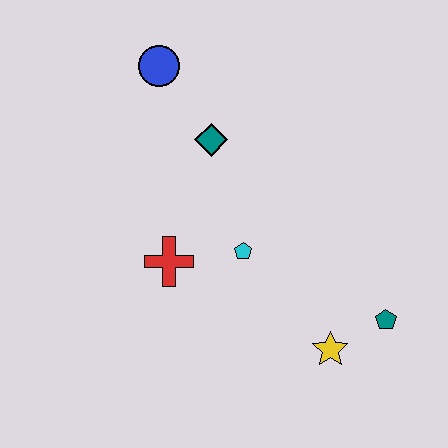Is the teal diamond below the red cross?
No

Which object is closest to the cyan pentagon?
The red cross is closest to the cyan pentagon.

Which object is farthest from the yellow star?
The blue circle is farthest from the yellow star.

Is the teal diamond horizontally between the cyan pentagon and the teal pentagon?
No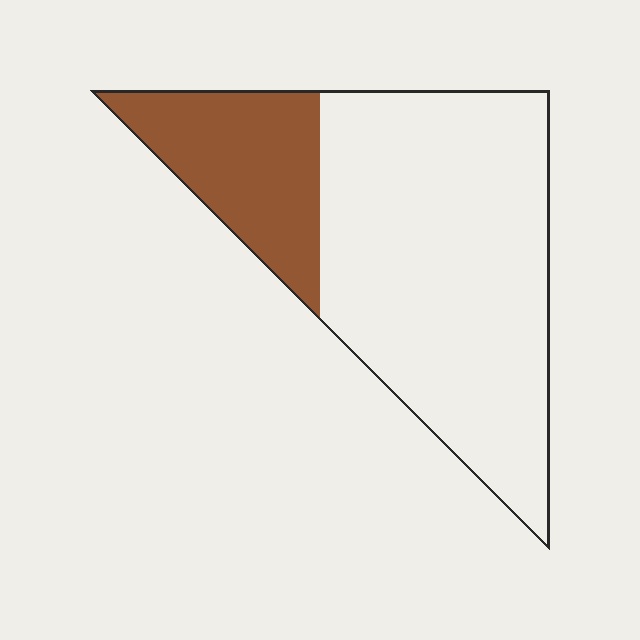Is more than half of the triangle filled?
No.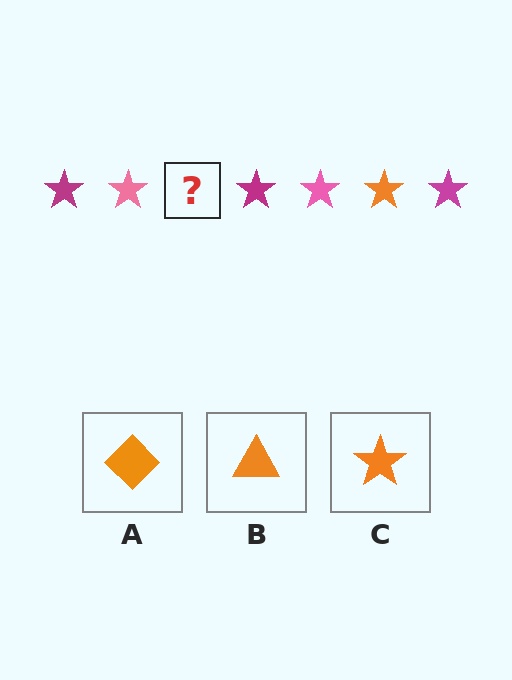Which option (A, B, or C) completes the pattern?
C.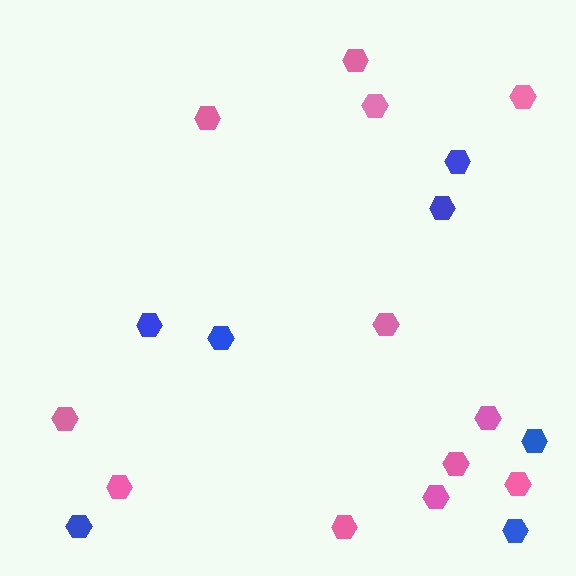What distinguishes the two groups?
There are 2 groups: one group of pink hexagons (12) and one group of blue hexagons (7).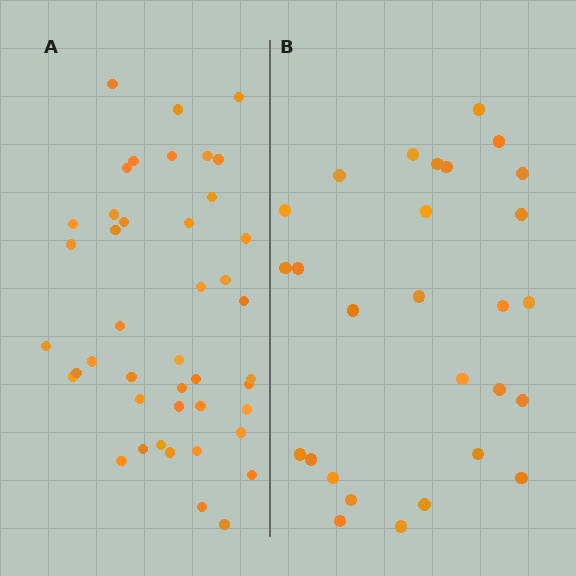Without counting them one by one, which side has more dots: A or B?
Region A (the left region) has more dots.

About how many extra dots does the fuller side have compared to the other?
Region A has approximately 15 more dots than region B.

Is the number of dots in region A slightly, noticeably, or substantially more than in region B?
Region A has substantially more. The ratio is roughly 1.5 to 1.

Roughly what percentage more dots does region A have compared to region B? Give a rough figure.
About 55% more.